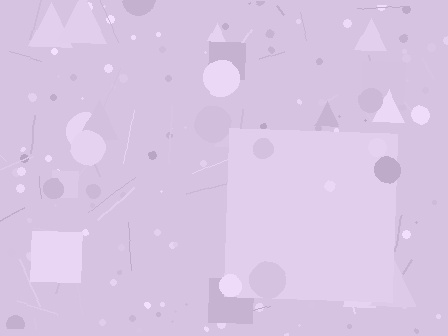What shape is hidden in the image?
A square is hidden in the image.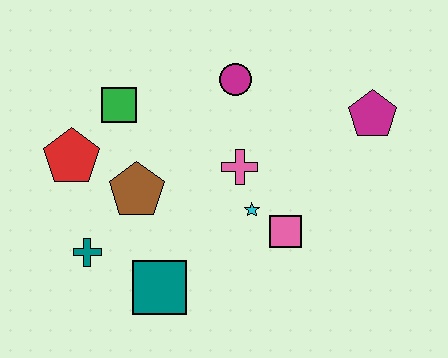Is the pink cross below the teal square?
No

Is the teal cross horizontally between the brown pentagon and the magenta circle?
No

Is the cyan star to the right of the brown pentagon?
Yes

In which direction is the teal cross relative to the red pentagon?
The teal cross is below the red pentagon.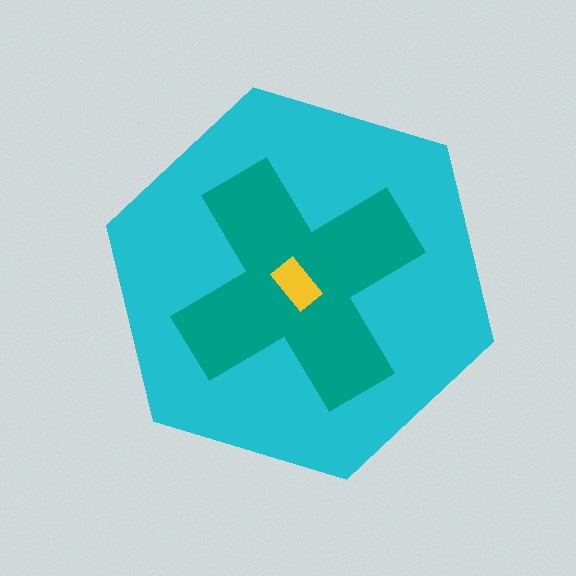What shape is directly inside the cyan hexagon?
The teal cross.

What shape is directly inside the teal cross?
The yellow rectangle.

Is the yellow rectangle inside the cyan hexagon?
Yes.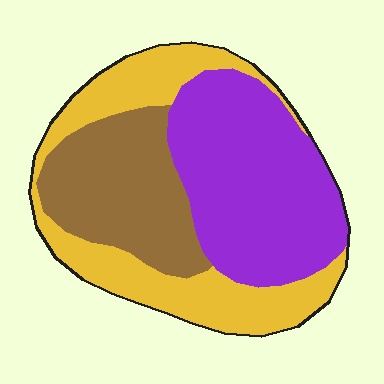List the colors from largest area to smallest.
From largest to smallest: purple, yellow, brown.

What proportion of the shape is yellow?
Yellow covers roughly 35% of the shape.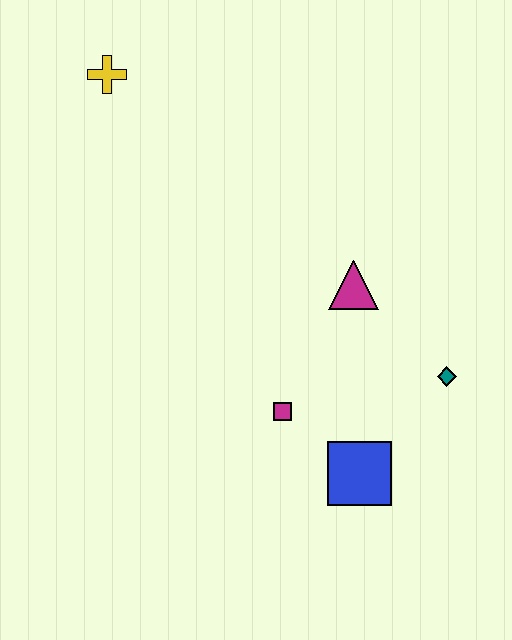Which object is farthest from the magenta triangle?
The yellow cross is farthest from the magenta triangle.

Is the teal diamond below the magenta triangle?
Yes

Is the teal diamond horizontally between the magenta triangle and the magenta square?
No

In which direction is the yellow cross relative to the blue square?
The yellow cross is above the blue square.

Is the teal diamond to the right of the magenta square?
Yes